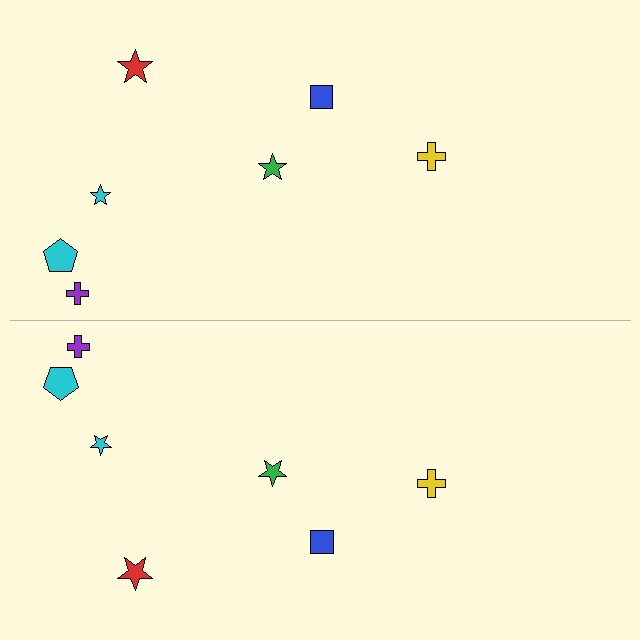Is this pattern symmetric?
Yes, this pattern has bilateral (reflection) symmetry.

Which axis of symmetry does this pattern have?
The pattern has a horizontal axis of symmetry running through the center of the image.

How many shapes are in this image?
There are 14 shapes in this image.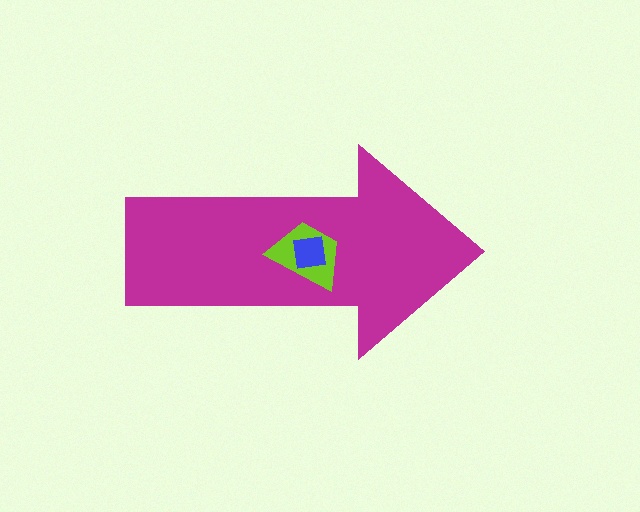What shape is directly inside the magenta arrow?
The lime trapezoid.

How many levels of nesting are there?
3.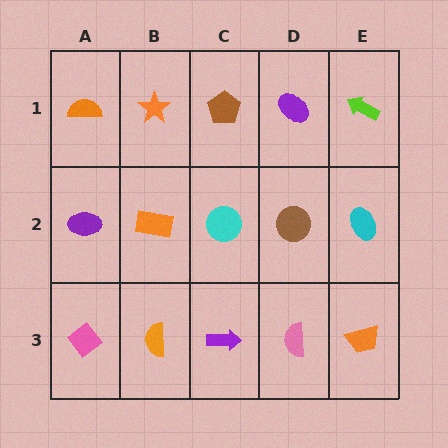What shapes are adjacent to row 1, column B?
An orange rectangle (row 2, column B), an orange semicircle (row 1, column A), a brown pentagon (row 1, column C).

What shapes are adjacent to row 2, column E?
A lime arrow (row 1, column E), an orange trapezoid (row 3, column E), a brown circle (row 2, column D).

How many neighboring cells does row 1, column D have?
3.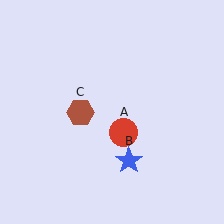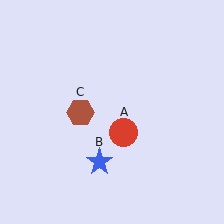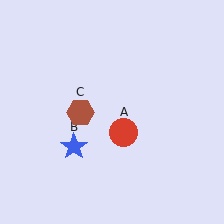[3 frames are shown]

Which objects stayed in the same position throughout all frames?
Red circle (object A) and brown hexagon (object C) remained stationary.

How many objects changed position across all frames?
1 object changed position: blue star (object B).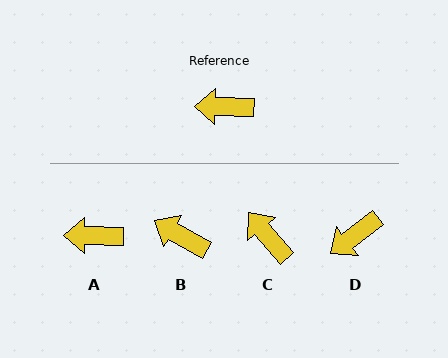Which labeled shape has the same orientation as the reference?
A.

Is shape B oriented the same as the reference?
No, it is off by about 28 degrees.